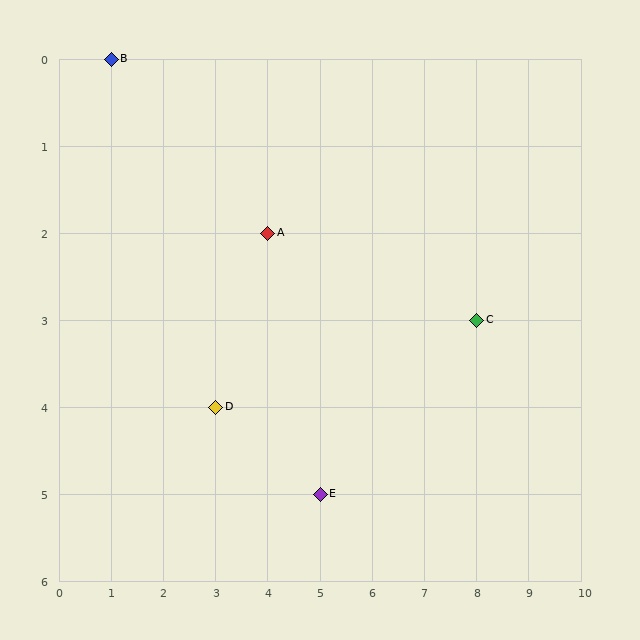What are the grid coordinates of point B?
Point B is at grid coordinates (1, 0).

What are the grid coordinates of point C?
Point C is at grid coordinates (8, 3).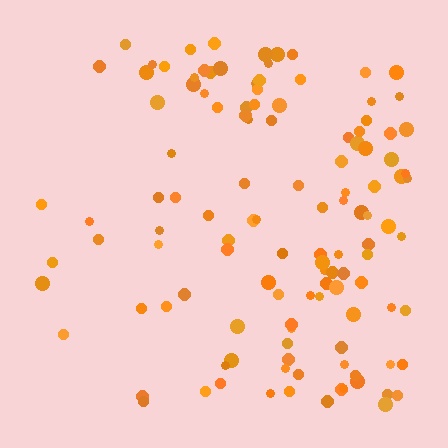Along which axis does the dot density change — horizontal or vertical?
Horizontal.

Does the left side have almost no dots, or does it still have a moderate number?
Still a moderate number, just noticeably fewer than the right.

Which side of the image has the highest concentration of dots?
The right.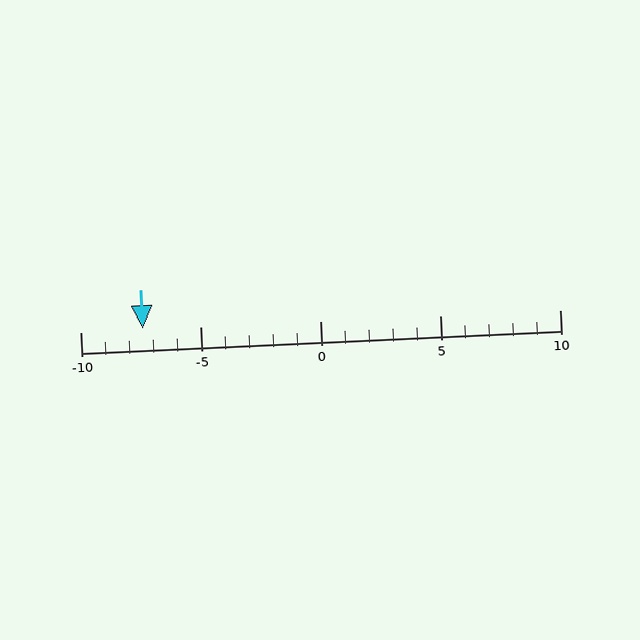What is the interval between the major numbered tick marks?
The major tick marks are spaced 5 units apart.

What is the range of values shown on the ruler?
The ruler shows values from -10 to 10.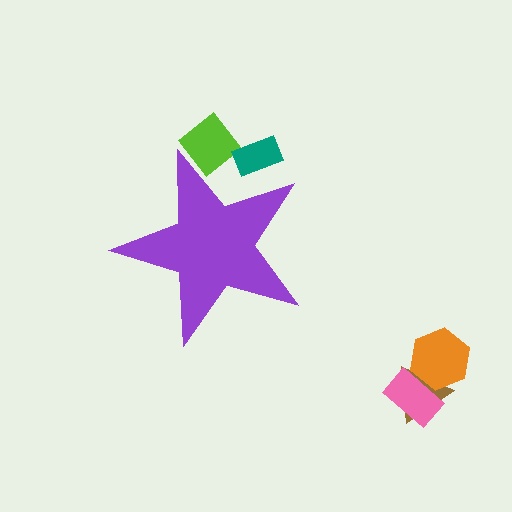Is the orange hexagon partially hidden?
No, the orange hexagon is fully visible.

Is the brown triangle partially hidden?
No, the brown triangle is fully visible.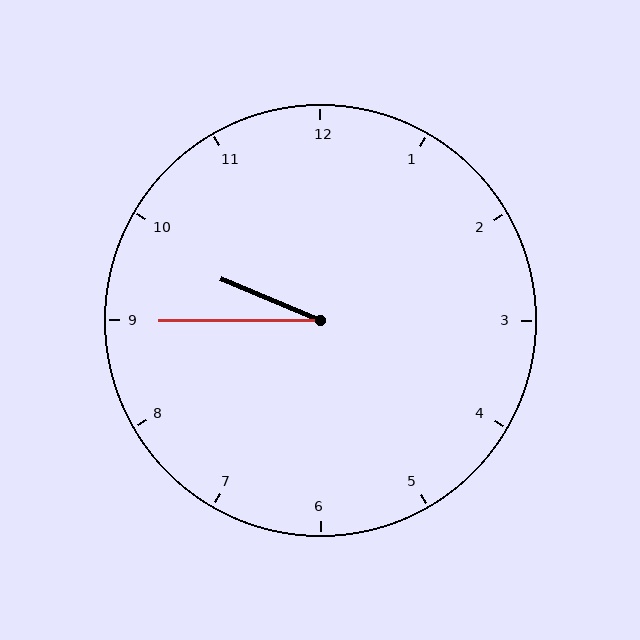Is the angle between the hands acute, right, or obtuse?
It is acute.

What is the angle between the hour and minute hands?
Approximately 22 degrees.